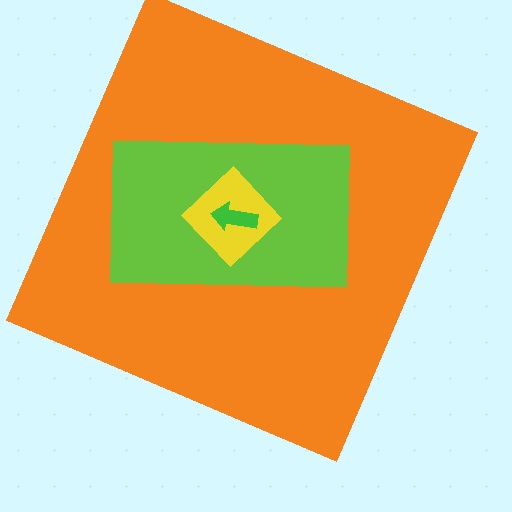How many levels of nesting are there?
4.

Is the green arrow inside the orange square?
Yes.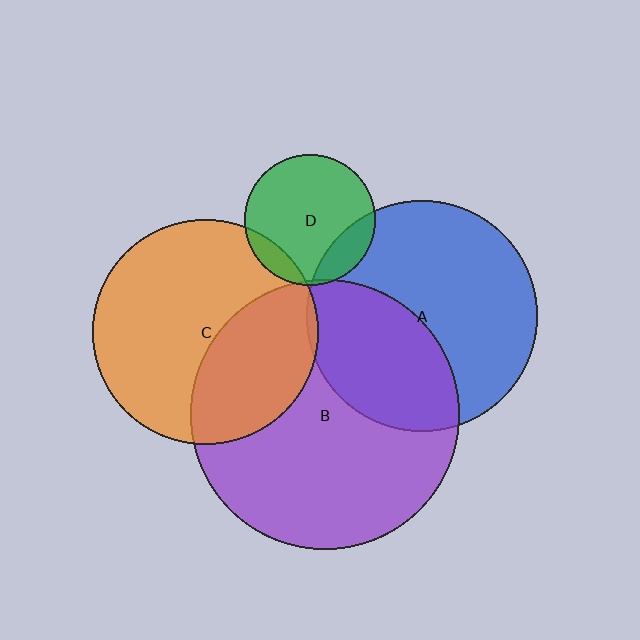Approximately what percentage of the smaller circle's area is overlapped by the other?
Approximately 5%.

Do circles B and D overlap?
Yes.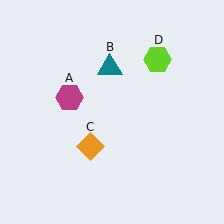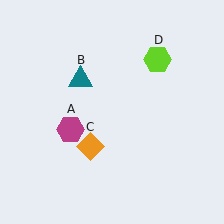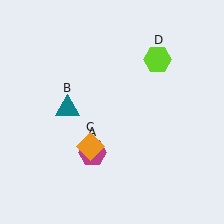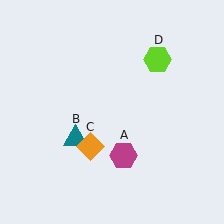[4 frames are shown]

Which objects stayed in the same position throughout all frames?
Orange diamond (object C) and lime hexagon (object D) remained stationary.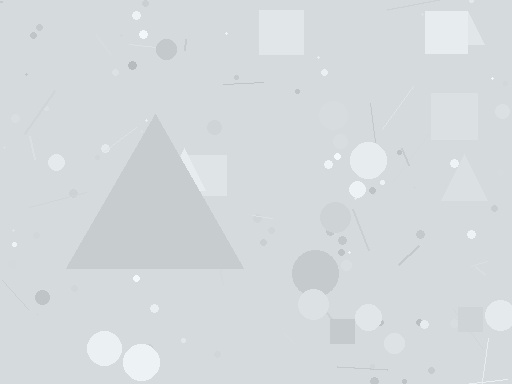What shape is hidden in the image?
A triangle is hidden in the image.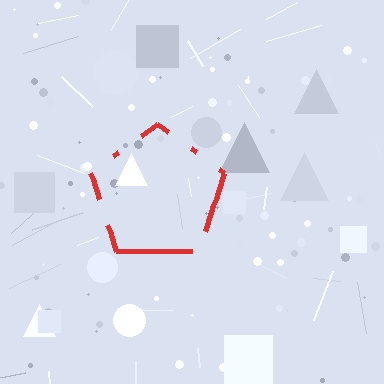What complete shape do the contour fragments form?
The contour fragments form a pentagon.